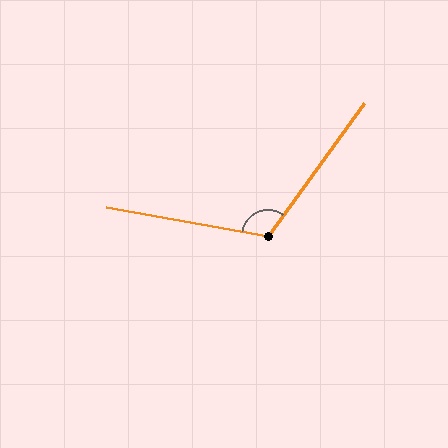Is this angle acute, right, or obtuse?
It is obtuse.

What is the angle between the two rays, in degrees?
Approximately 116 degrees.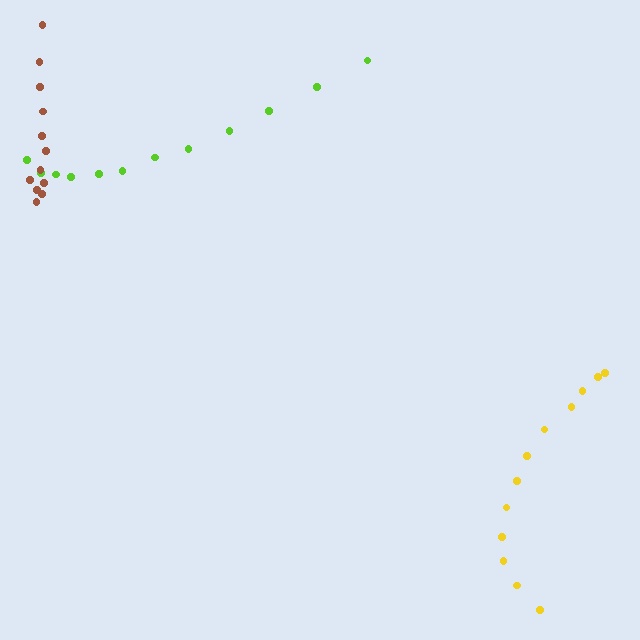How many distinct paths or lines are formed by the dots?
There are 3 distinct paths.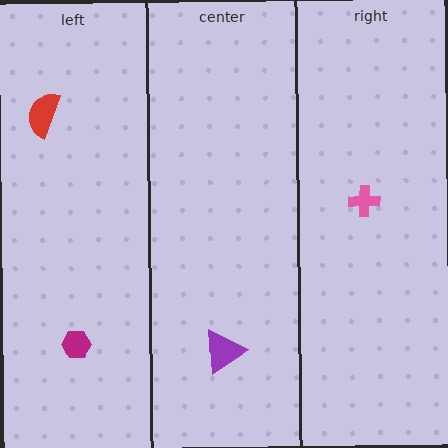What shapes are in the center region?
The purple triangle.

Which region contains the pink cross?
The right region.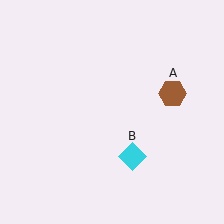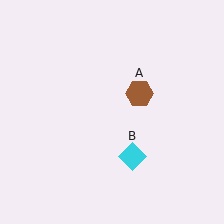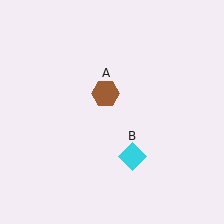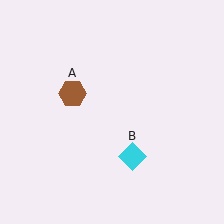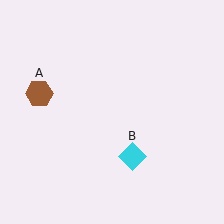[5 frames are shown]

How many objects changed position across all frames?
1 object changed position: brown hexagon (object A).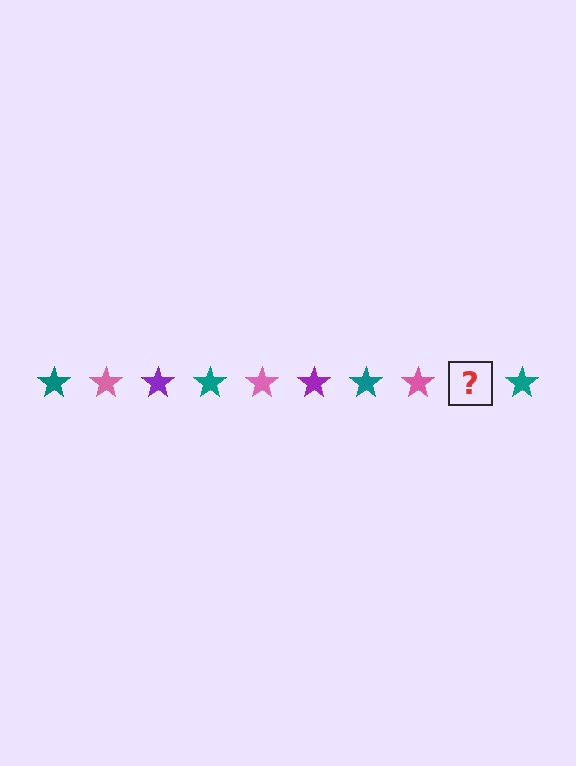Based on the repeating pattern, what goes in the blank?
The blank should be a purple star.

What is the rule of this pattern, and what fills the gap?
The rule is that the pattern cycles through teal, pink, purple stars. The gap should be filled with a purple star.